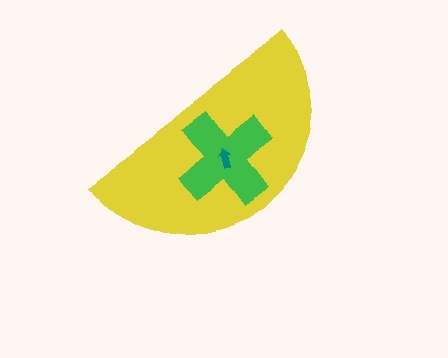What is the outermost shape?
The yellow semicircle.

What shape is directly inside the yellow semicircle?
The green cross.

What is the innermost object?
The teal arrow.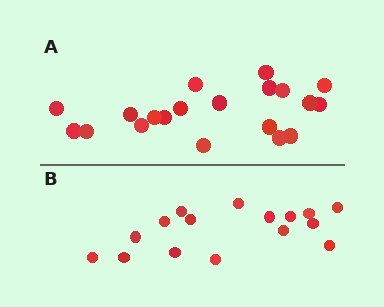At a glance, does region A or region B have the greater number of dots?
Region A (the top region) has more dots.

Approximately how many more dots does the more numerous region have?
Region A has about 4 more dots than region B.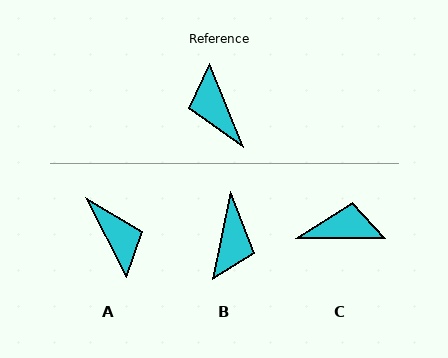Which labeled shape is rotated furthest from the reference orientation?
A, about 176 degrees away.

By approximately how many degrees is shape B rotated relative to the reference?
Approximately 147 degrees counter-clockwise.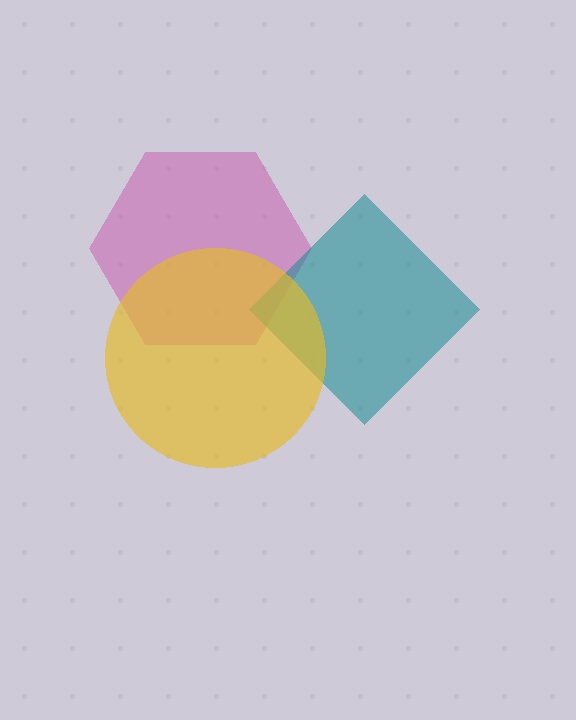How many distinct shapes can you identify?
There are 3 distinct shapes: a magenta hexagon, a teal diamond, a yellow circle.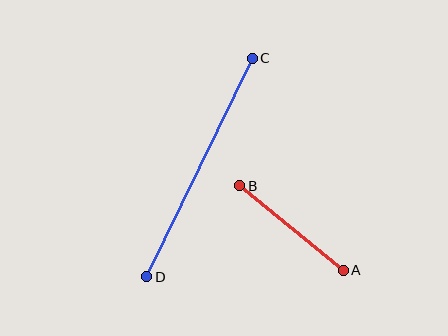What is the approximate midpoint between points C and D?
The midpoint is at approximately (199, 168) pixels.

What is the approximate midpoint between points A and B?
The midpoint is at approximately (292, 228) pixels.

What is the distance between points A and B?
The distance is approximately 134 pixels.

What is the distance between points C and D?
The distance is approximately 243 pixels.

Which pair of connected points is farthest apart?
Points C and D are farthest apart.